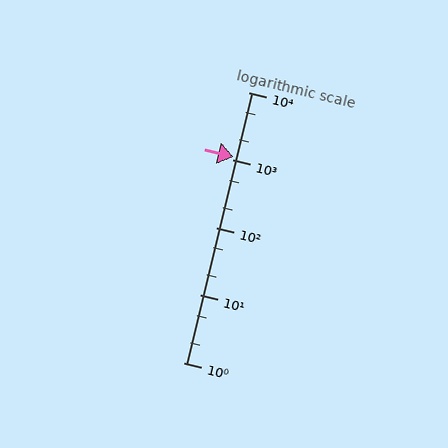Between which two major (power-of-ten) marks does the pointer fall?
The pointer is between 1000 and 10000.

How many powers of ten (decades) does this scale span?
The scale spans 4 decades, from 1 to 10000.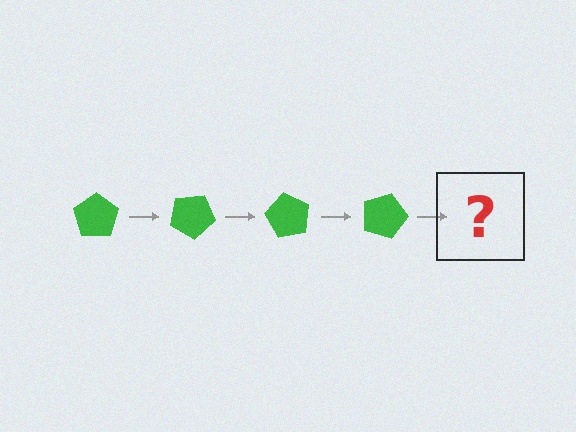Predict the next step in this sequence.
The next step is a green pentagon rotated 120 degrees.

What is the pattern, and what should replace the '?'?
The pattern is that the pentagon rotates 30 degrees each step. The '?' should be a green pentagon rotated 120 degrees.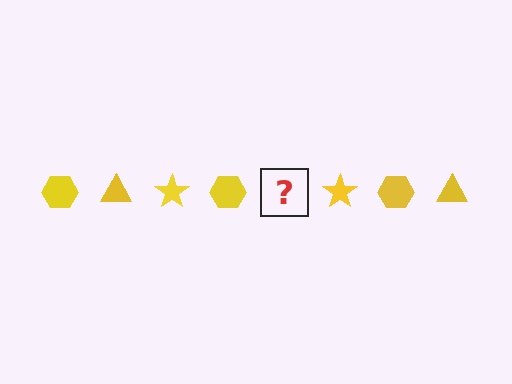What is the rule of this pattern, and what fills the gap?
The rule is that the pattern cycles through hexagon, triangle, star shapes in yellow. The gap should be filled with a yellow triangle.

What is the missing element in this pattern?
The missing element is a yellow triangle.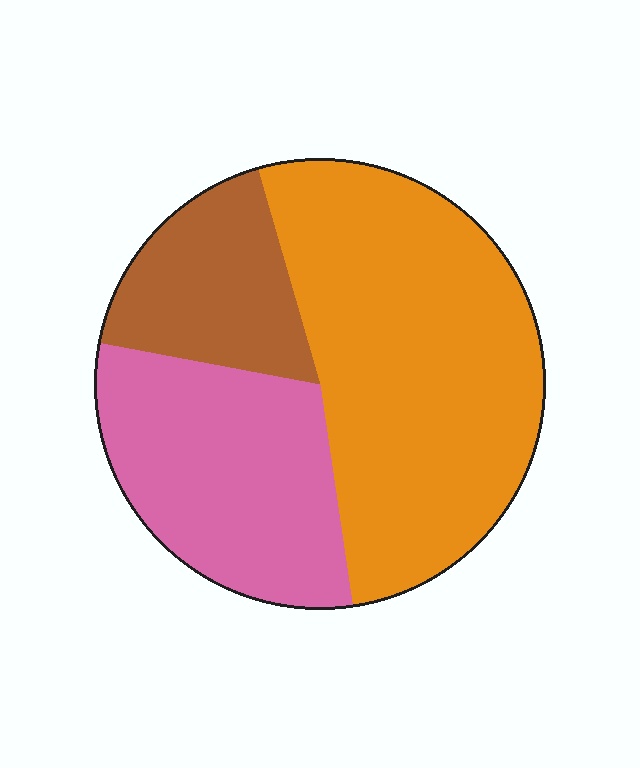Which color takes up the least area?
Brown, at roughly 20%.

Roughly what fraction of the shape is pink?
Pink takes up about one third (1/3) of the shape.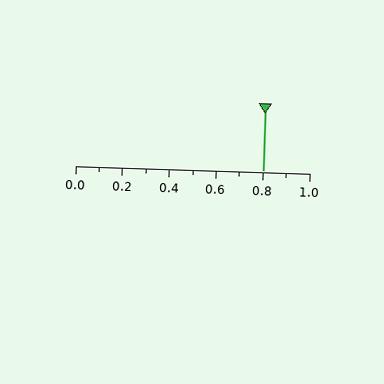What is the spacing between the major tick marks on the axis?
The major ticks are spaced 0.2 apart.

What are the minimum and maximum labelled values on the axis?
The axis runs from 0.0 to 1.0.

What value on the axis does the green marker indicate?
The marker indicates approximately 0.8.